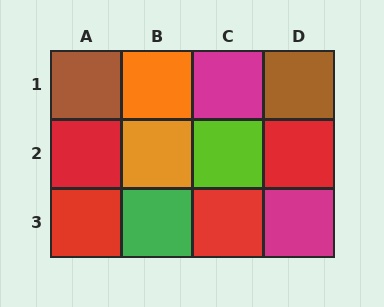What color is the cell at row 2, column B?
Orange.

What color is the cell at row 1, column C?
Magenta.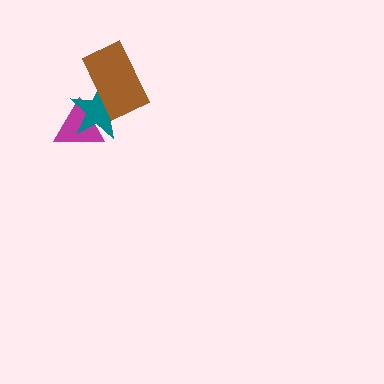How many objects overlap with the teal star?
2 objects overlap with the teal star.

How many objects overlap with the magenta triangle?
1 object overlaps with the magenta triangle.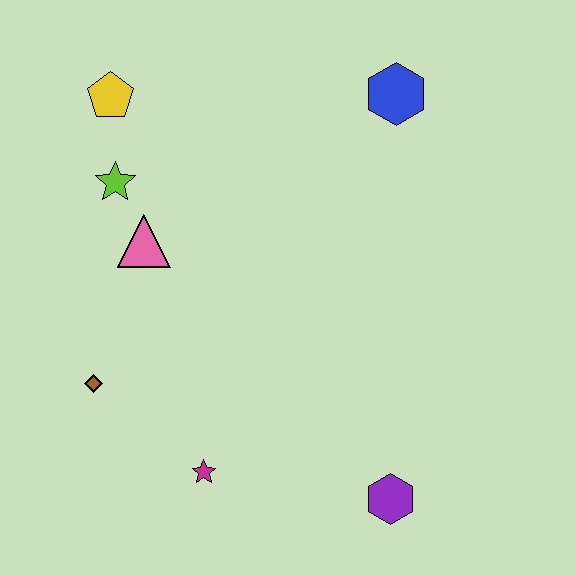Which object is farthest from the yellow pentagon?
The purple hexagon is farthest from the yellow pentagon.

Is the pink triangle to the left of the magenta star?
Yes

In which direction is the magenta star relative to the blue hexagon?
The magenta star is below the blue hexagon.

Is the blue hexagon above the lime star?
Yes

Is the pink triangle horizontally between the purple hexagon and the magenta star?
No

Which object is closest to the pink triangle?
The lime star is closest to the pink triangle.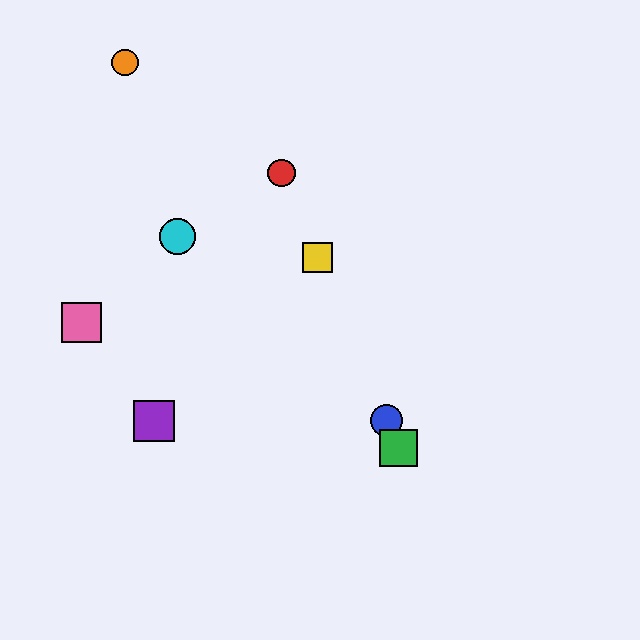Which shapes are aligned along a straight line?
The red circle, the blue circle, the green square, the yellow square are aligned along a straight line.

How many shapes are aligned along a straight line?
4 shapes (the red circle, the blue circle, the green square, the yellow square) are aligned along a straight line.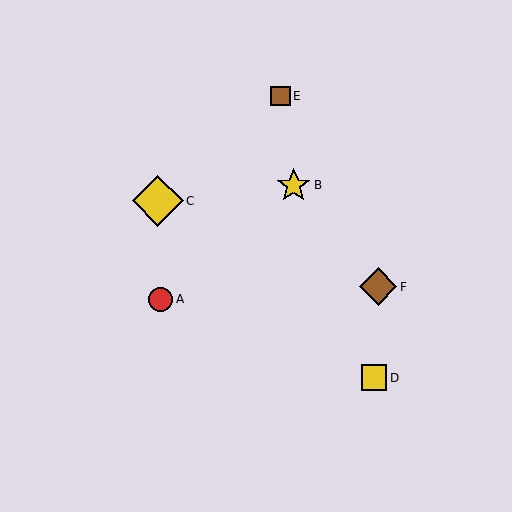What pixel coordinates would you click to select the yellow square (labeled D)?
Click at (374, 378) to select the yellow square D.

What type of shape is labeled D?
Shape D is a yellow square.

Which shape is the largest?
The yellow diamond (labeled C) is the largest.